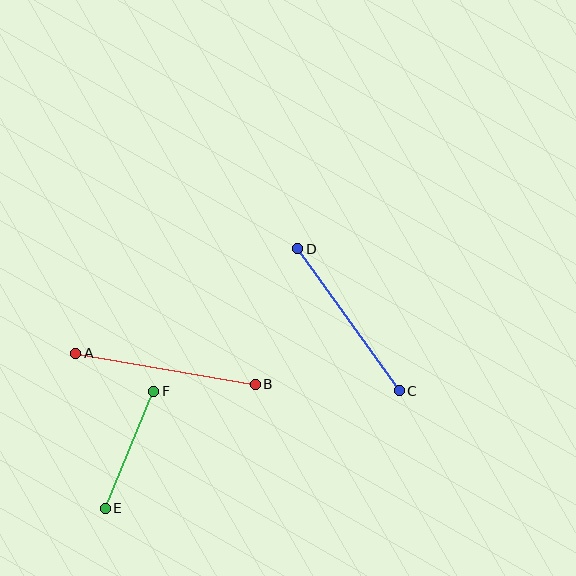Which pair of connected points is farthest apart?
Points A and B are farthest apart.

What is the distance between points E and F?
The distance is approximately 127 pixels.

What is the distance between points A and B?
The distance is approximately 182 pixels.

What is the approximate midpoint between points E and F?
The midpoint is at approximately (129, 450) pixels.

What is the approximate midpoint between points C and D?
The midpoint is at approximately (349, 320) pixels.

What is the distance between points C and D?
The distance is approximately 175 pixels.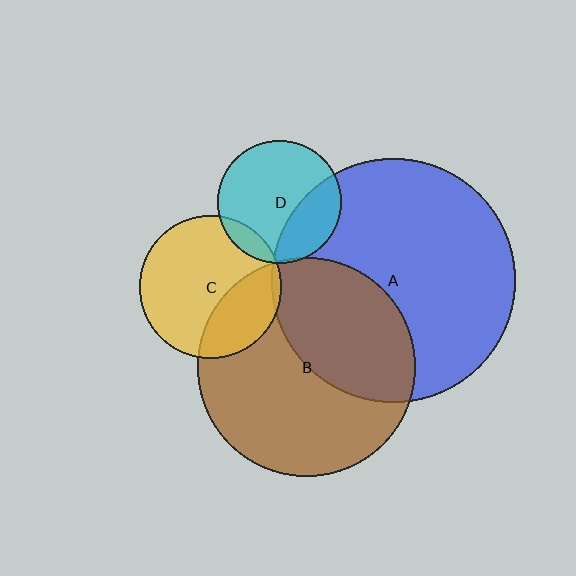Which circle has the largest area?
Circle A (blue).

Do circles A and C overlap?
Yes.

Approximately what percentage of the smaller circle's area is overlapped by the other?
Approximately 5%.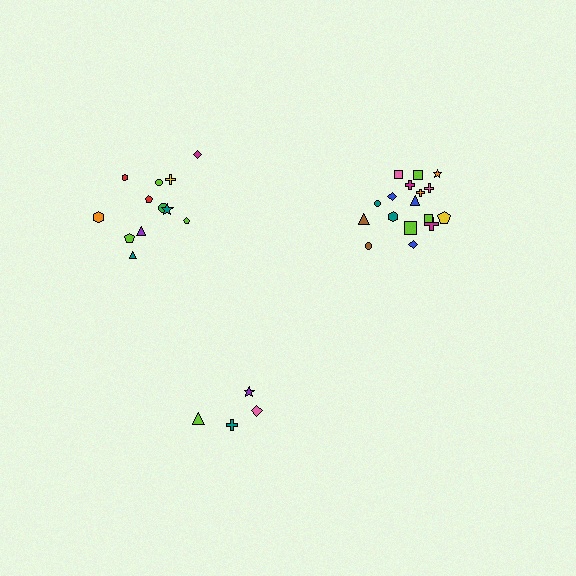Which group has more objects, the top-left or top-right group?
The top-right group.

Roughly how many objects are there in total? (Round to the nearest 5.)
Roughly 35 objects in total.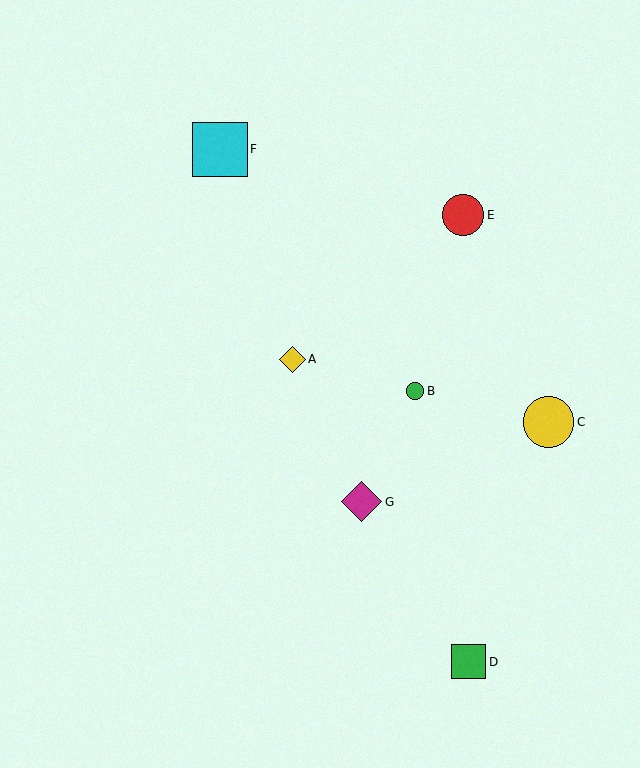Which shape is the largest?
The cyan square (labeled F) is the largest.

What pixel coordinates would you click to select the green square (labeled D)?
Click at (469, 662) to select the green square D.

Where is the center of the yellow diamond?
The center of the yellow diamond is at (293, 359).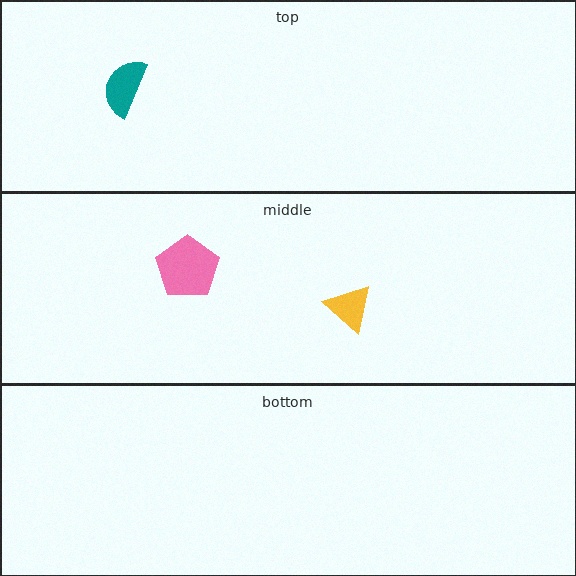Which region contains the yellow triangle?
The middle region.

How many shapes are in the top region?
1.